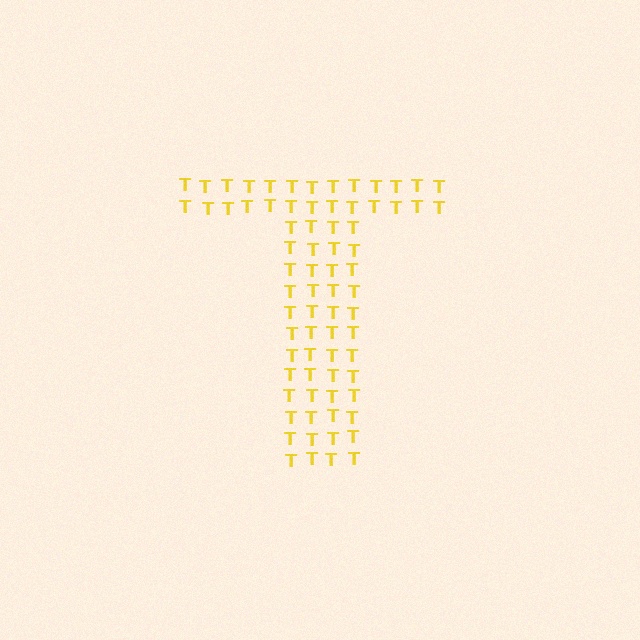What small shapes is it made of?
It is made of small letter T's.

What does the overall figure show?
The overall figure shows the letter T.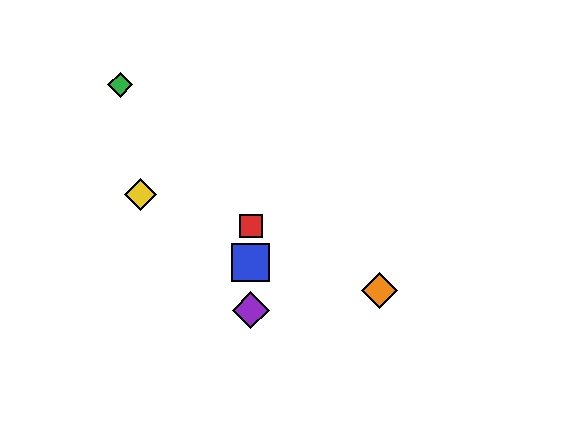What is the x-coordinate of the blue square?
The blue square is at x≈251.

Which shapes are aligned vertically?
The red square, the blue square, the purple diamond are aligned vertically.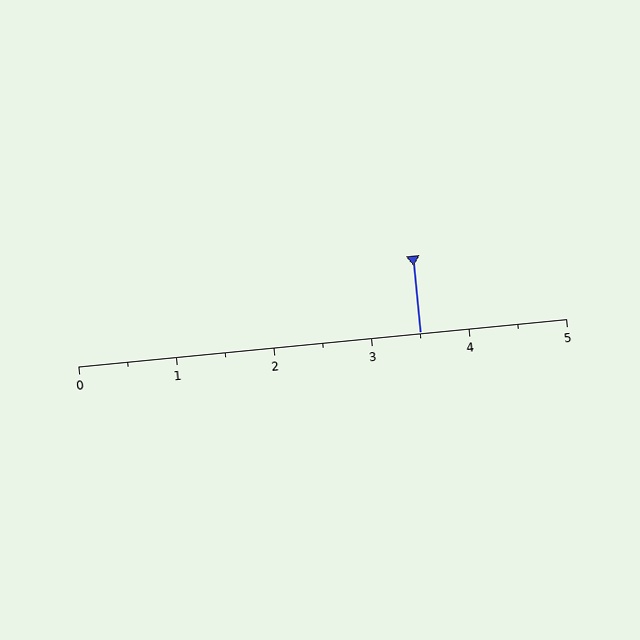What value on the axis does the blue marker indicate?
The marker indicates approximately 3.5.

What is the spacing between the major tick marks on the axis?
The major ticks are spaced 1 apart.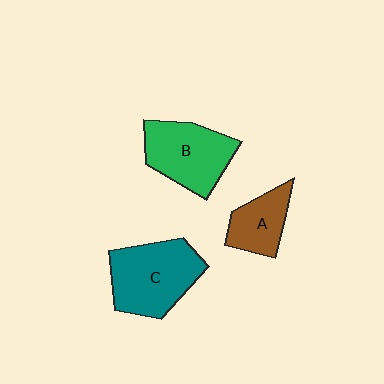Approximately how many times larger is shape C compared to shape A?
Approximately 1.8 times.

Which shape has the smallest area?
Shape A (brown).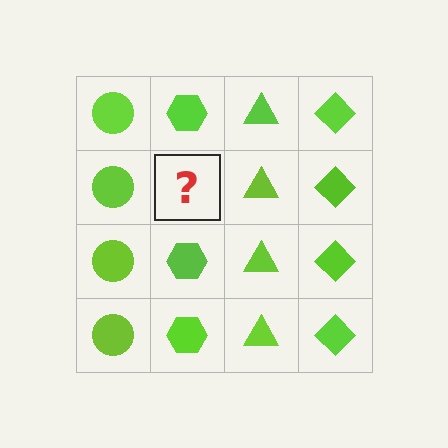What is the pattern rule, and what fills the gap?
The rule is that each column has a consistent shape. The gap should be filled with a lime hexagon.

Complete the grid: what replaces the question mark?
The question mark should be replaced with a lime hexagon.